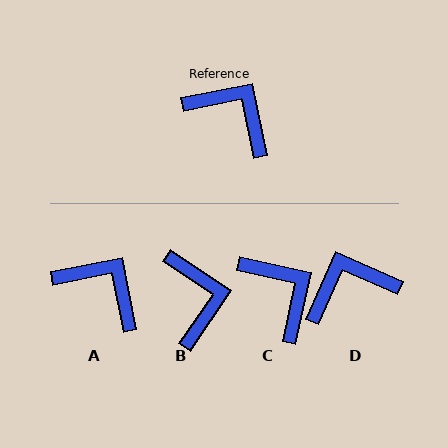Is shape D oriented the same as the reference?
No, it is off by about 54 degrees.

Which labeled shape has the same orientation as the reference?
A.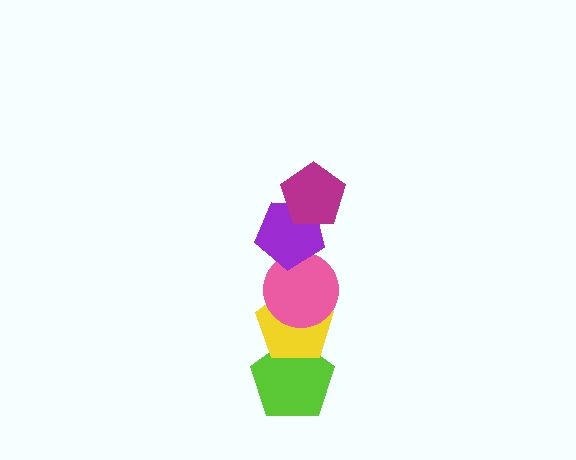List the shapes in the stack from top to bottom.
From top to bottom: the magenta pentagon, the purple pentagon, the pink circle, the yellow pentagon, the lime pentagon.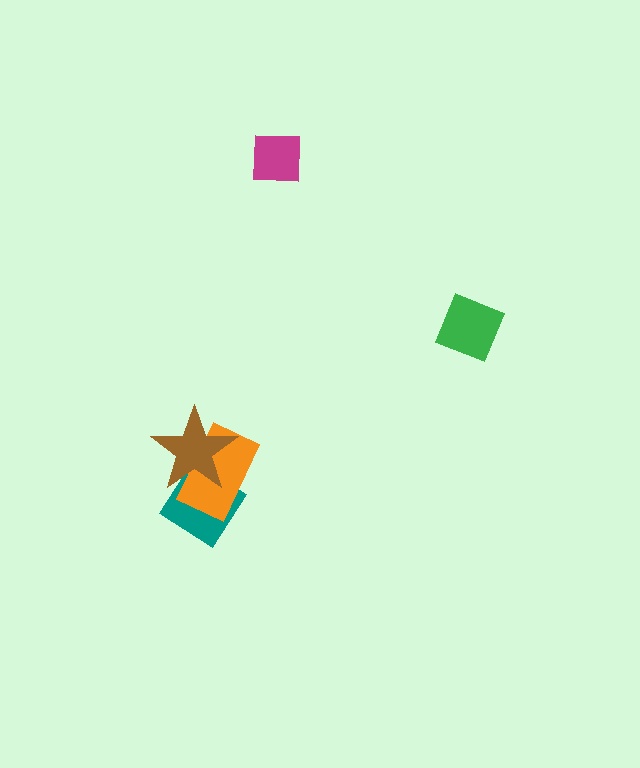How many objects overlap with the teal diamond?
2 objects overlap with the teal diamond.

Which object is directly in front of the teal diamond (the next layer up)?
The orange rectangle is directly in front of the teal diamond.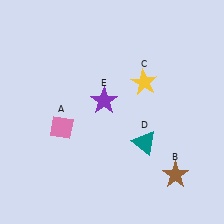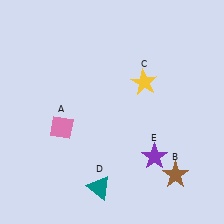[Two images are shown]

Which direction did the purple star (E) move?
The purple star (E) moved down.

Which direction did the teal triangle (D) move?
The teal triangle (D) moved left.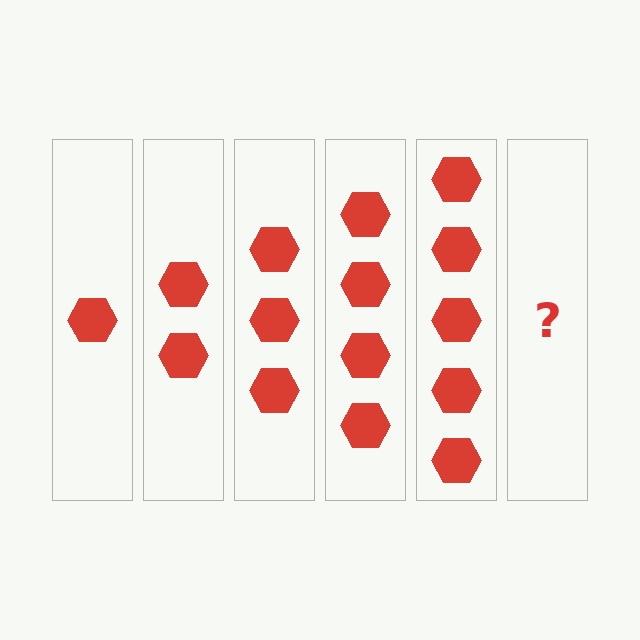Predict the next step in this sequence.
The next step is 6 hexagons.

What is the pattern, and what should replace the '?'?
The pattern is that each step adds one more hexagon. The '?' should be 6 hexagons.